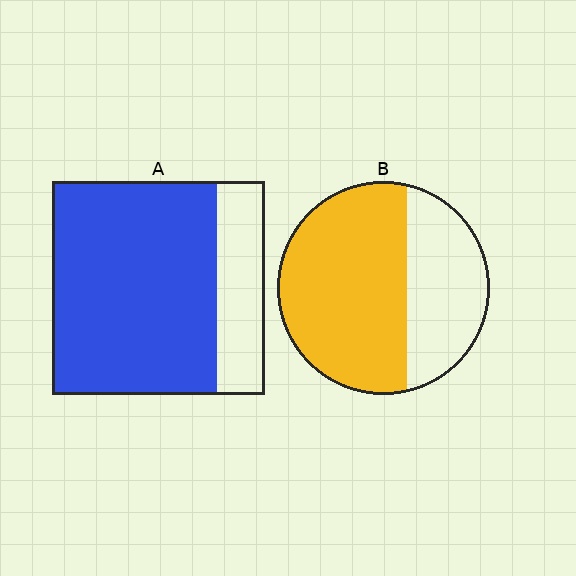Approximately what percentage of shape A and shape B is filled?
A is approximately 75% and B is approximately 65%.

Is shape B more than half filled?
Yes.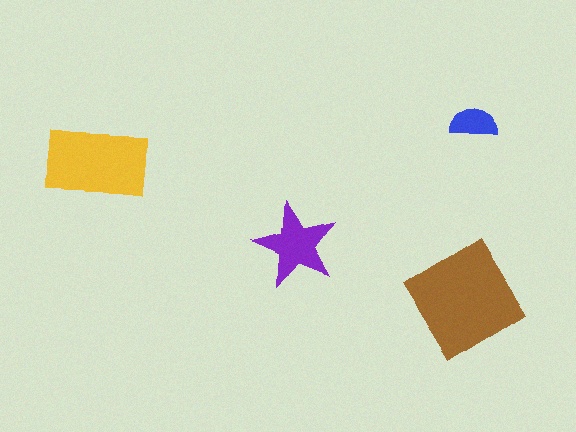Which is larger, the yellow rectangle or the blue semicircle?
The yellow rectangle.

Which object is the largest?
The brown diamond.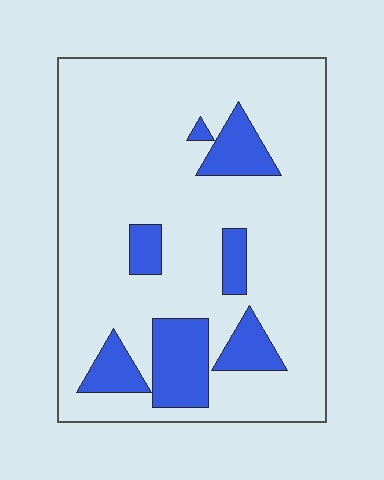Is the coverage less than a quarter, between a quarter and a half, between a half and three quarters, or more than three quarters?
Less than a quarter.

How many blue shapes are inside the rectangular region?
7.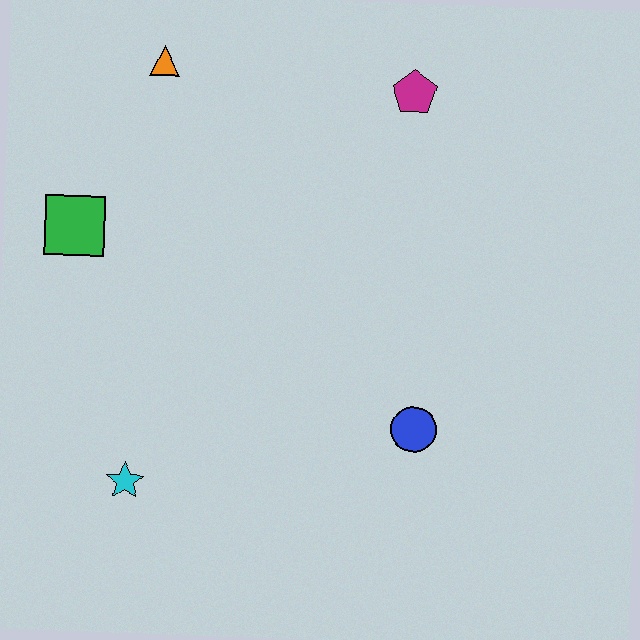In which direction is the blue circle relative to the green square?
The blue circle is to the right of the green square.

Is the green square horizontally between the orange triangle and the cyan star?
No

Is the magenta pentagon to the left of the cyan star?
No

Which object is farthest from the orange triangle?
The blue circle is farthest from the orange triangle.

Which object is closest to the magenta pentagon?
The orange triangle is closest to the magenta pentagon.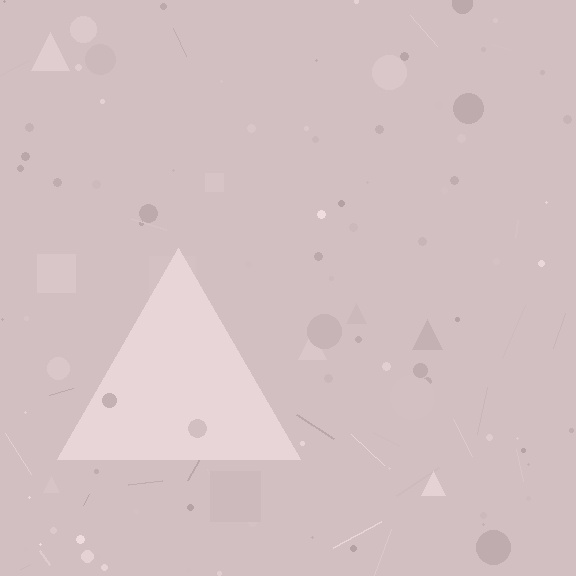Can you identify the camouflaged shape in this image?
The camouflaged shape is a triangle.